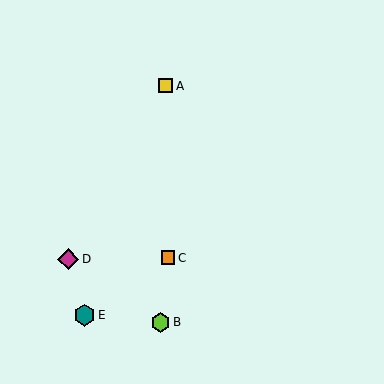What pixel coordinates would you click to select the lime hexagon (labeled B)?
Click at (160, 322) to select the lime hexagon B.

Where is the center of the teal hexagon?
The center of the teal hexagon is at (84, 315).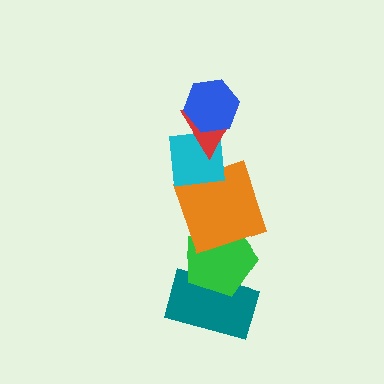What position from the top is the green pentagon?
The green pentagon is 5th from the top.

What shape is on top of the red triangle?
The blue hexagon is on top of the red triangle.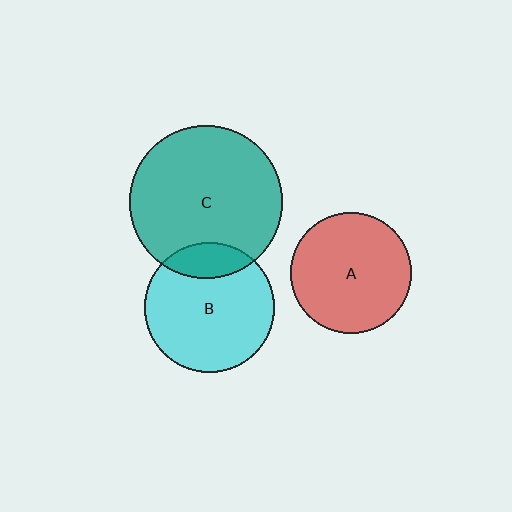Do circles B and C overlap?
Yes.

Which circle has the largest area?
Circle C (teal).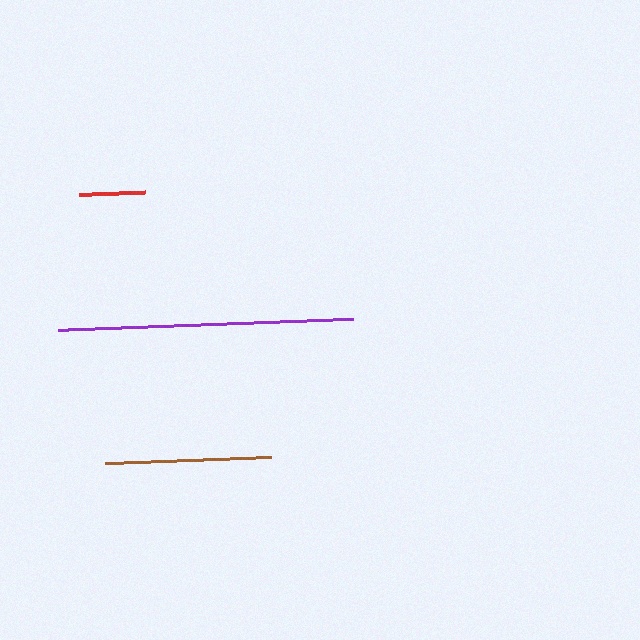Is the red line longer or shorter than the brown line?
The brown line is longer than the red line.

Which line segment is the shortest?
The red line is the shortest at approximately 66 pixels.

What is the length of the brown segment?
The brown segment is approximately 166 pixels long.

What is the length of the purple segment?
The purple segment is approximately 295 pixels long.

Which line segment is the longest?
The purple line is the longest at approximately 295 pixels.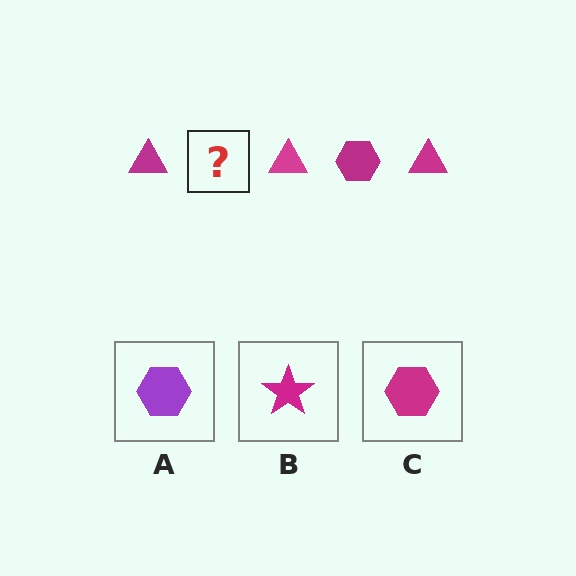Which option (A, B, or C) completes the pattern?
C.